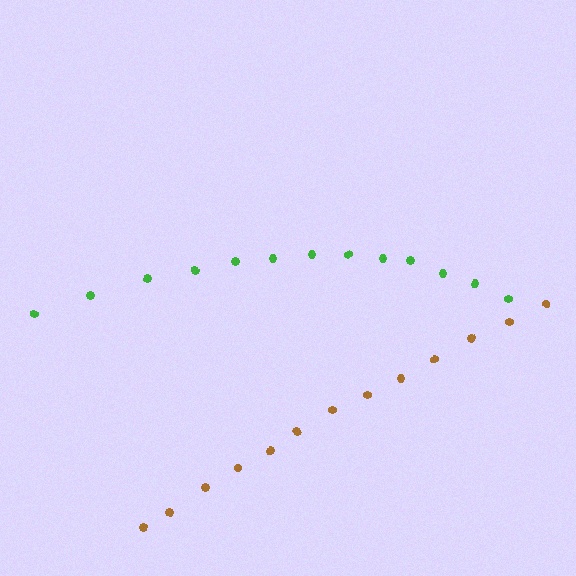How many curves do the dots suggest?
There are 2 distinct paths.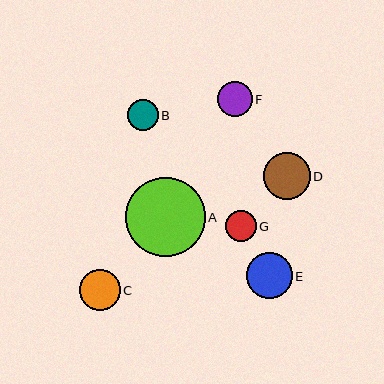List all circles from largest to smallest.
From largest to smallest: A, D, E, C, F, B, G.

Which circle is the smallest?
Circle G is the smallest with a size of approximately 31 pixels.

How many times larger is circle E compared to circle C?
Circle E is approximately 1.1 times the size of circle C.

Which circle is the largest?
Circle A is the largest with a size of approximately 80 pixels.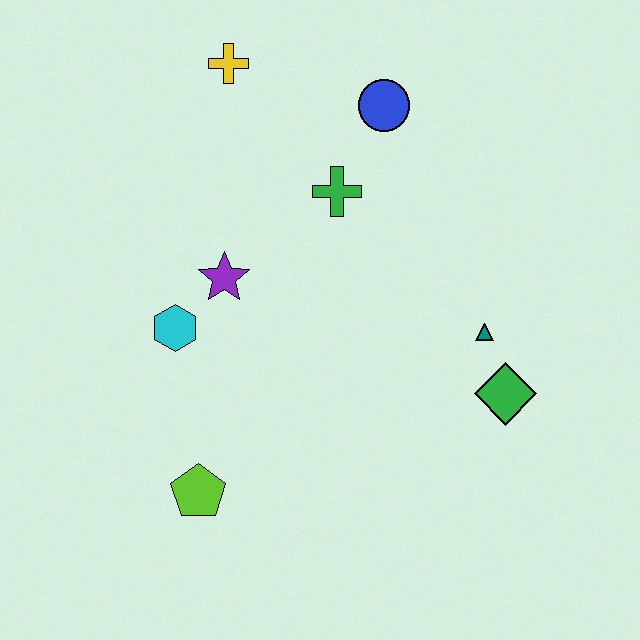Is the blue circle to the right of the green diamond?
No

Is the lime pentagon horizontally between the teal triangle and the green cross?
No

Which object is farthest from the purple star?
The green diamond is farthest from the purple star.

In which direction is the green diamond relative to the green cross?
The green diamond is below the green cross.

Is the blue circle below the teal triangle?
No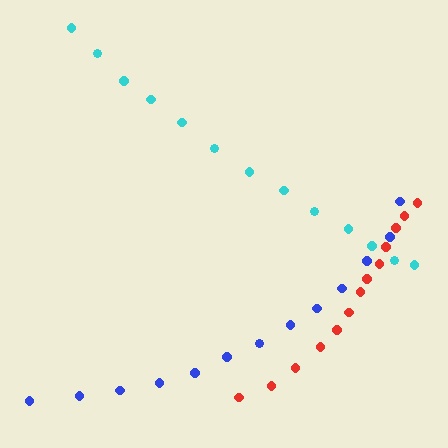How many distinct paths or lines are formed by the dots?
There are 3 distinct paths.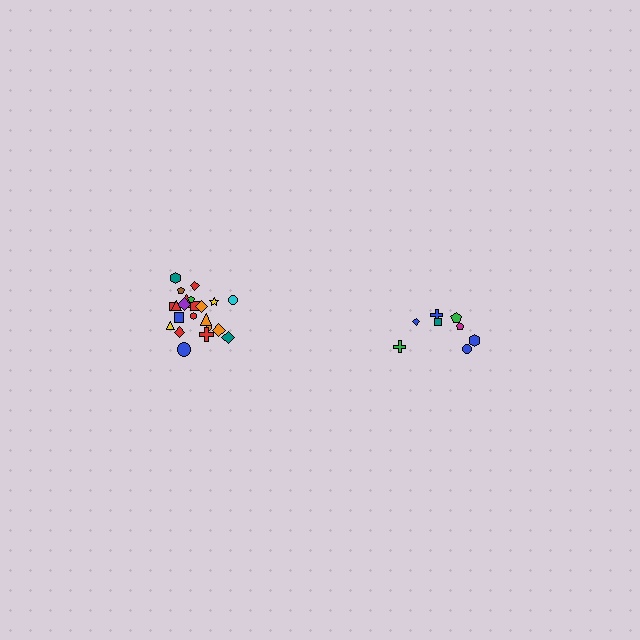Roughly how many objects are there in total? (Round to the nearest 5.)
Roughly 30 objects in total.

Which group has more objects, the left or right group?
The left group.